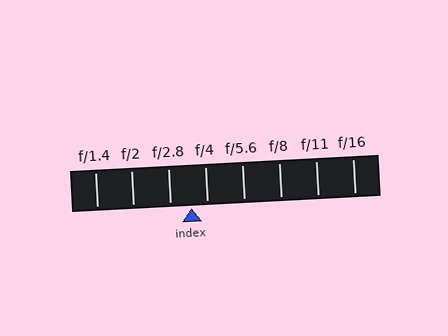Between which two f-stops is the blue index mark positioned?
The index mark is between f/2.8 and f/4.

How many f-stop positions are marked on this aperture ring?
There are 8 f-stop positions marked.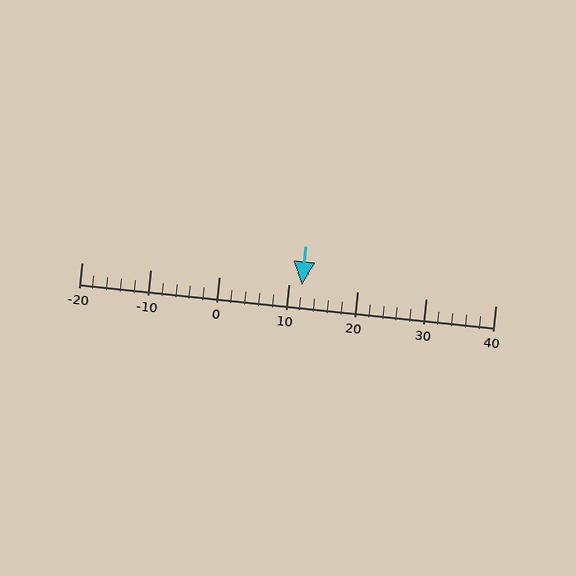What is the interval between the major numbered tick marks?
The major tick marks are spaced 10 units apart.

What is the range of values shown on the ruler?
The ruler shows values from -20 to 40.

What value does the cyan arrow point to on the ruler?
The cyan arrow points to approximately 12.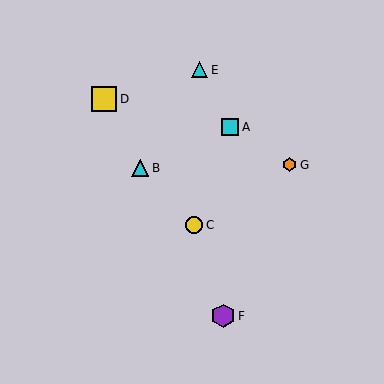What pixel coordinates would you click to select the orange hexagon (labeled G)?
Click at (290, 165) to select the orange hexagon G.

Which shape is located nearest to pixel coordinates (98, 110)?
The yellow square (labeled D) at (104, 99) is nearest to that location.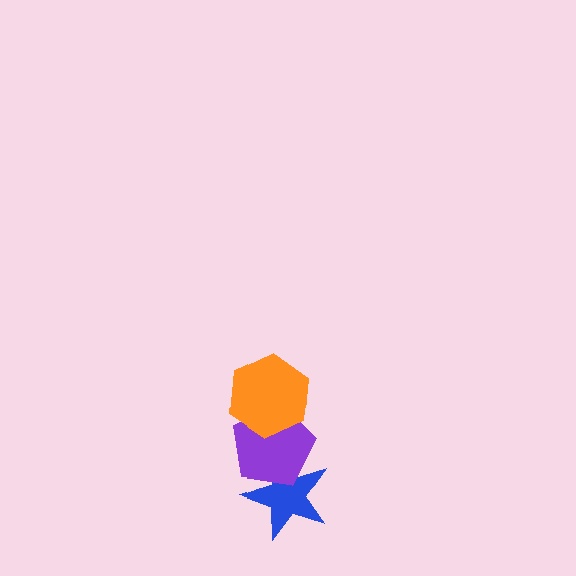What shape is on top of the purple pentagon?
The orange hexagon is on top of the purple pentagon.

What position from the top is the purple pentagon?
The purple pentagon is 2nd from the top.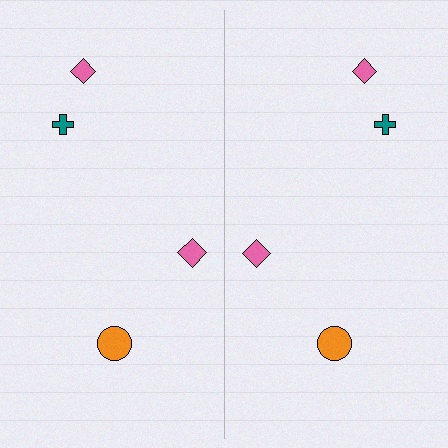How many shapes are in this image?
There are 8 shapes in this image.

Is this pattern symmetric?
Yes, this pattern has bilateral (reflection) symmetry.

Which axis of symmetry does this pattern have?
The pattern has a vertical axis of symmetry running through the center of the image.